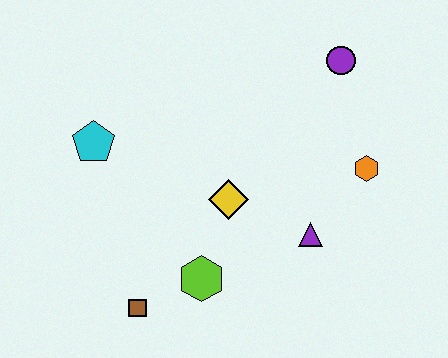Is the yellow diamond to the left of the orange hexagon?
Yes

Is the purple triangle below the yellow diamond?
Yes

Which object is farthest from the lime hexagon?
The purple circle is farthest from the lime hexagon.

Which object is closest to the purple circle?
The orange hexagon is closest to the purple circle.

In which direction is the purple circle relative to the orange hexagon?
The purple circle is above the orange hexagon.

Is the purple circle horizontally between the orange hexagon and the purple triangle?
Yes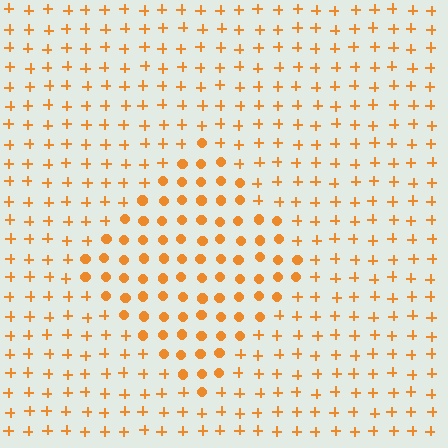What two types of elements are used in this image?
The image uses circles inside the diamond region and plus signs outside it.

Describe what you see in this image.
The image is filled with small orange elements arranged in a uniform grid. A diamond-shaped region contains circles, while the surrounding area contains plus signs. The boundary is defined purely by the change in element shape.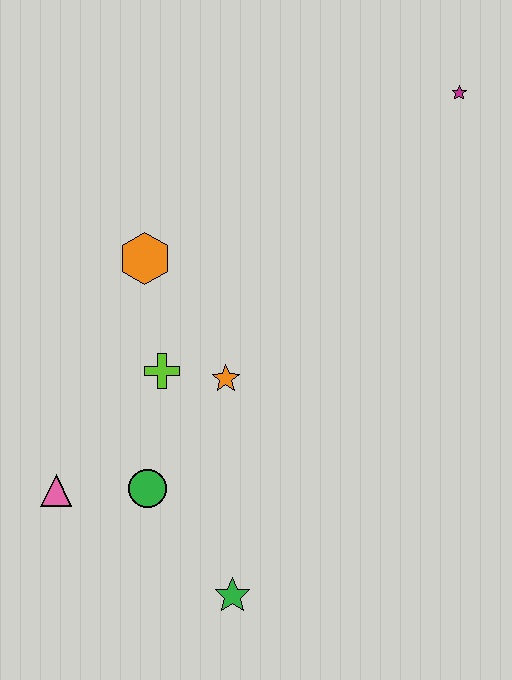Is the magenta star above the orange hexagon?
Yes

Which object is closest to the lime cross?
The orange star is closest to the lime cross.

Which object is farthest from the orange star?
The magenta star is farthest from the orange star.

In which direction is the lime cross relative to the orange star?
The lime cross is to the left of the orange star.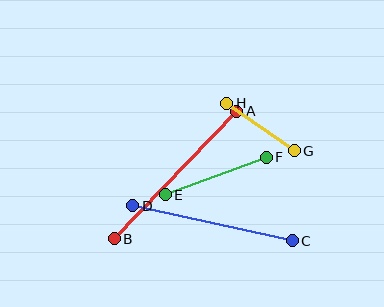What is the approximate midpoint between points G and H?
The midpoint is at approximately (260, 127) pixels.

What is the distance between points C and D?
The distance is approximately 163 pixels.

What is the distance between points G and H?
The distance is approximately 82 pixels.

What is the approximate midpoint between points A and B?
The midpoint is at approximately (176, 175) pixels.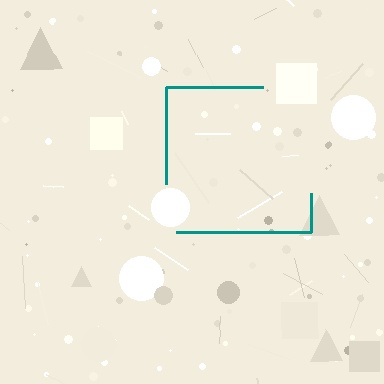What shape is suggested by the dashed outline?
The dashed outline suggests a square.